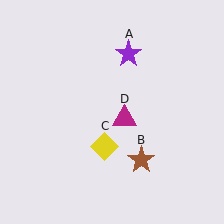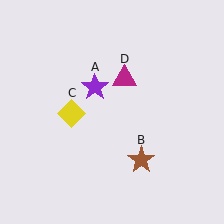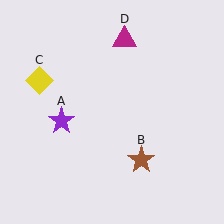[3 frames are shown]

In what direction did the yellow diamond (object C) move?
The yellow diamond (object C) moved up and to the left.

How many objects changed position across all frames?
3 objects changed position: purple star (object A), yellow diamond (object C), magenta triangle (object D).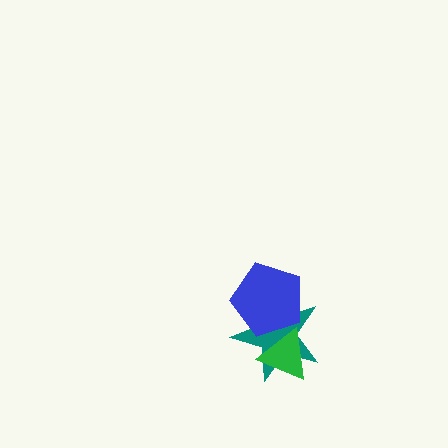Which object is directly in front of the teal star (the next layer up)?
The green triangle is directly in front of the teal star.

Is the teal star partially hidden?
Yes, it is partially covered by another shape.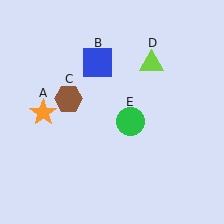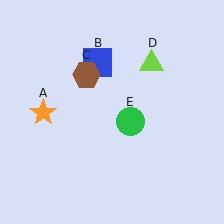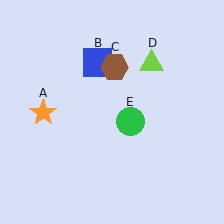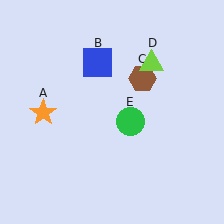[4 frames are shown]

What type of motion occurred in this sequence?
The brown hexagon (object C) rotated clockwise around the center of the scene.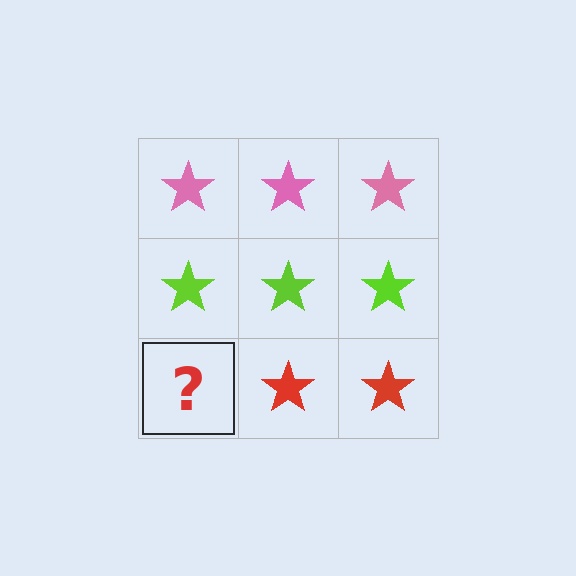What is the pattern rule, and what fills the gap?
The rule is that each row has a consistent color. The gap should be filled with a red star.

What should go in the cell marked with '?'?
The missing cell should contain a red star.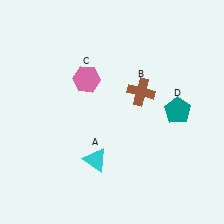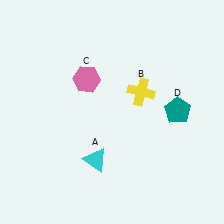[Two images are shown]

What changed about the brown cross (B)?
In Image 1, B is brown. In Image 2, it changed to yellow.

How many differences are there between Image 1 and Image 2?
There is 1 difference between the two images.